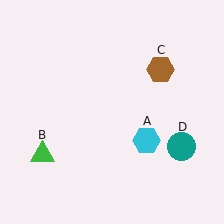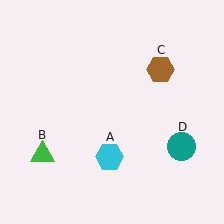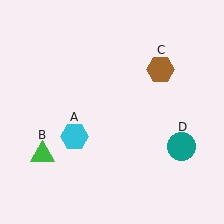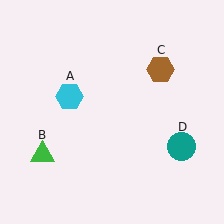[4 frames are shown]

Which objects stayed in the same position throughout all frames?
Green triangle (object B) and brown hexagon (object C) and teal circle (object D) remained stationary.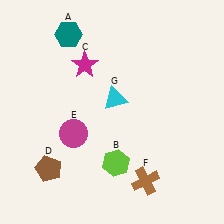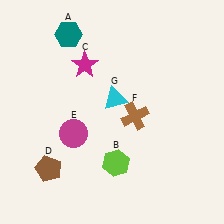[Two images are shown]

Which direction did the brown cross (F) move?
The brown cross (F) moved up.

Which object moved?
The brown cross (F) moved up.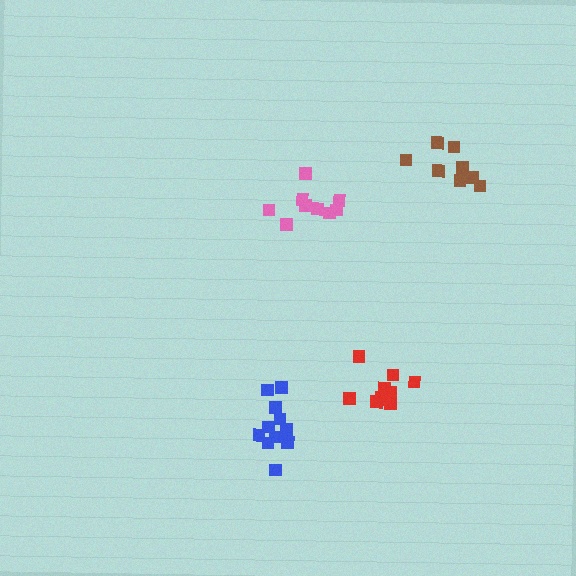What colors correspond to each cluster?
The clusters are colored: red, pink, blue, brown.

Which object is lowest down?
The blue cluster is bottommost.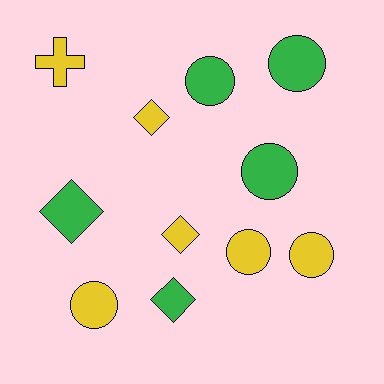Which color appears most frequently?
Yellow, with 6 objects.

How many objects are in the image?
There are 11 objects.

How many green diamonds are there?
There are 2 green diamonds.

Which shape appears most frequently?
Circle, with 6 objects.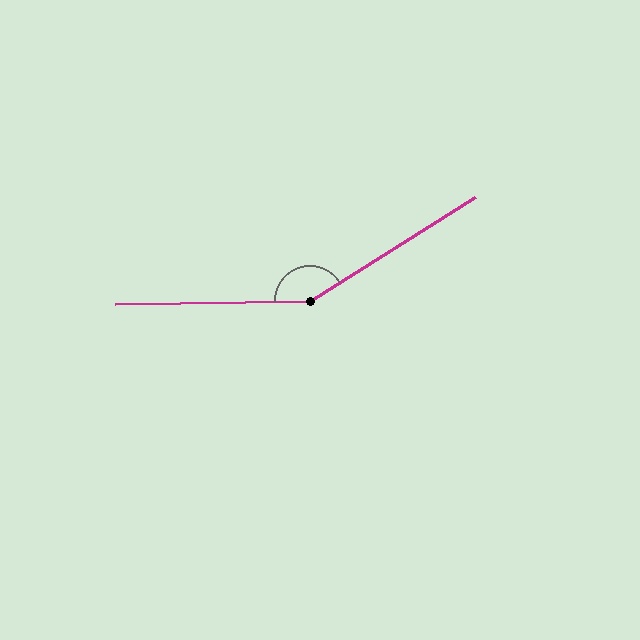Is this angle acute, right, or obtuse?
It is obtuse.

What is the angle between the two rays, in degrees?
Approximately 149 degrees.